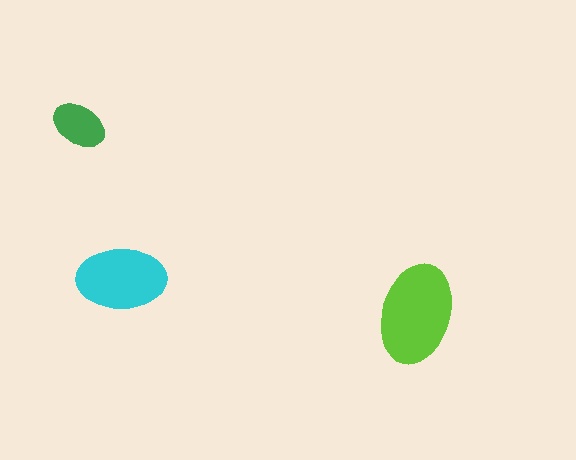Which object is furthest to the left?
The green ellipse is leftmost.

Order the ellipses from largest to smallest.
the lime one, the cyan one, the green one.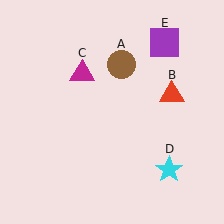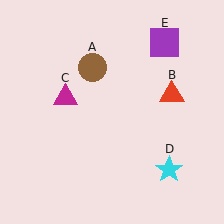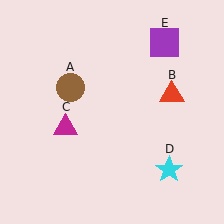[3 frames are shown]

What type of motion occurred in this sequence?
The brown circle (object A), magenta triangle (object C) rotated counterclockwise around the center of the scene.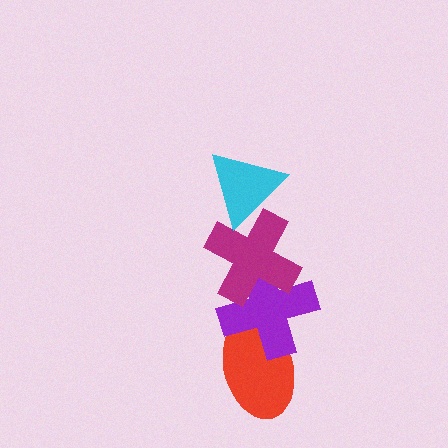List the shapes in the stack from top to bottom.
From top to bottom: the cyan triangle, the magenta cross, the purple cross, the red ellipse.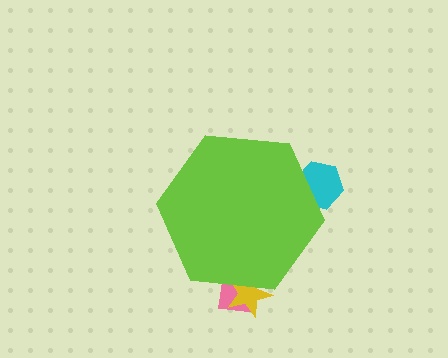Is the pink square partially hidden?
Yes, the pink square is partially hidden behind the lime hexagon.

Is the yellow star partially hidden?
Yes, the yellow star is partially hidden behind the lime hexagon.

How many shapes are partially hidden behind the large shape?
3 shapes are partially hidden.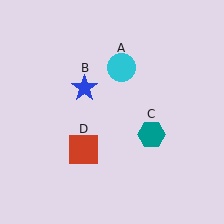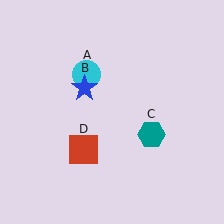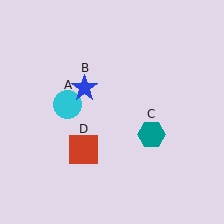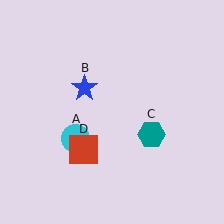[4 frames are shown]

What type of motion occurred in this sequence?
The cyan circle (object A) rotated counterclockwise around the center of the scene.